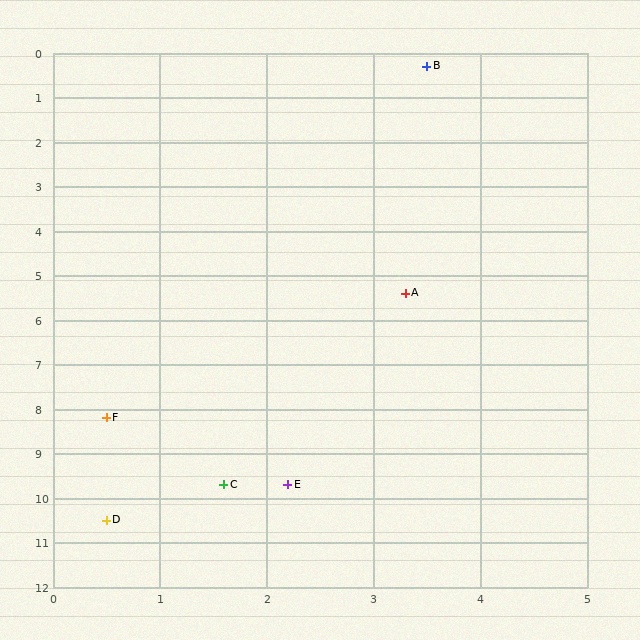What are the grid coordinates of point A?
Point A is at approximately (3.3, 5.4).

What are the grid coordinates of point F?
Point F is at approximately (0.5, 8.2).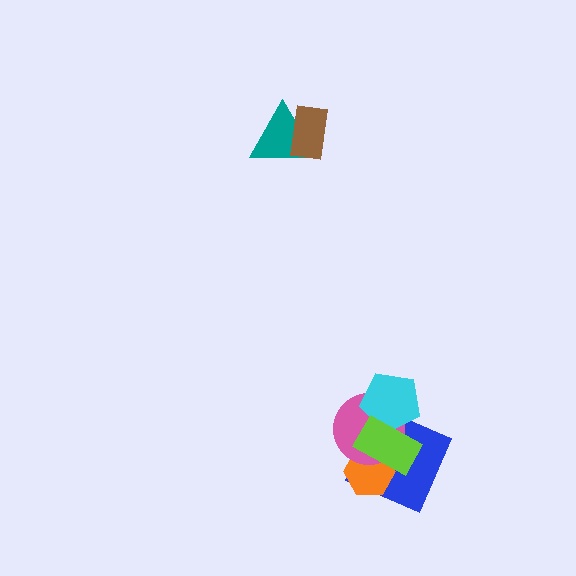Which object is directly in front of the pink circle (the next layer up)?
The cyan pentagon is directly in front of the pink circle.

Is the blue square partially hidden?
Yes, it is partially covered by another shape.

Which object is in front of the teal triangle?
The brown rectangle is in front of the teal triangle.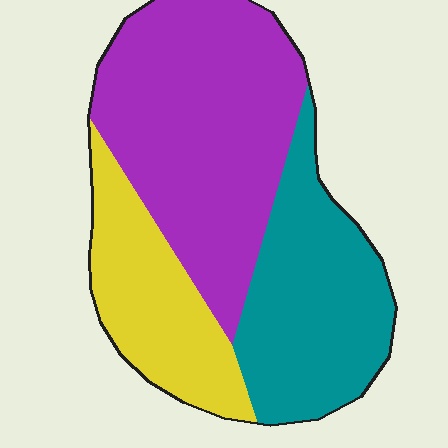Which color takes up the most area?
Purple, at roughly 45%.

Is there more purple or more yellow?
Purple.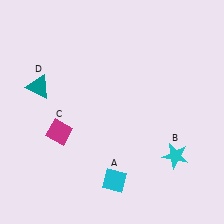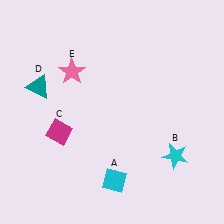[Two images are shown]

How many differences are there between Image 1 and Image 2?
There is 1 difference between the two images.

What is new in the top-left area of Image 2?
A pink star (E) was added in the top-left area of Image 2.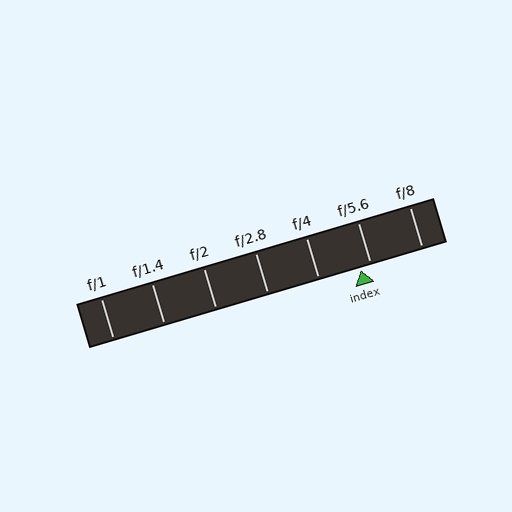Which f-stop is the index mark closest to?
The index mark is closest to f/5.6.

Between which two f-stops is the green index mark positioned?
The index mark is between f/4 and f/5.6.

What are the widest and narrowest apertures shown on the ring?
The widest aperture shown is f/1 and the narrowest is f/8.